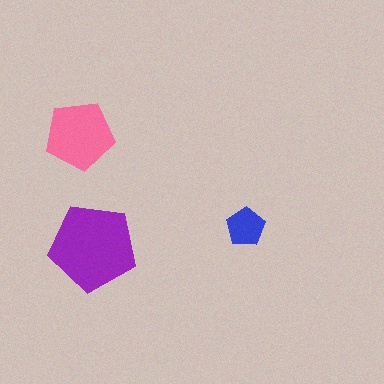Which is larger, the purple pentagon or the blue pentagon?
The purple one.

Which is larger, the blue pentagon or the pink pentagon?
The pink one.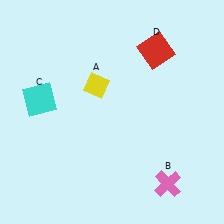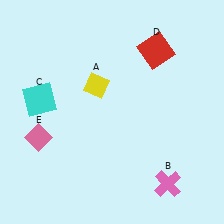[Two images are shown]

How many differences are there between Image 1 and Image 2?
There is 1 difference between the two images.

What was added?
A pink diamond (E) was added in Image 2.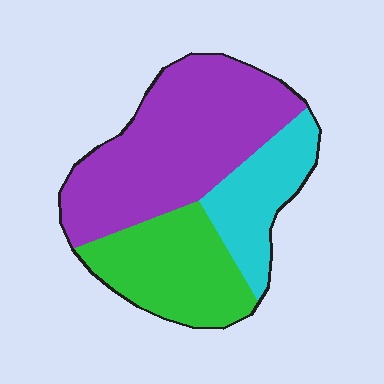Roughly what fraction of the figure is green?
Green takes up about one quarter (1/4) of the figure.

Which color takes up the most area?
Purple, at roughly 50%.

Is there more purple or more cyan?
Purple.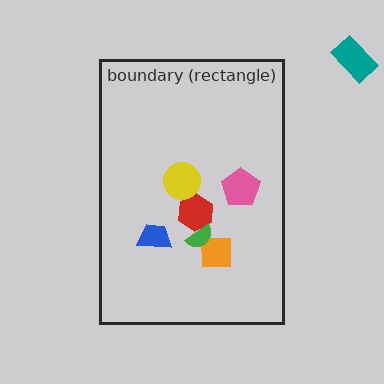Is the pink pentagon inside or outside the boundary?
Inside.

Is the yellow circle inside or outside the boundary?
Inside.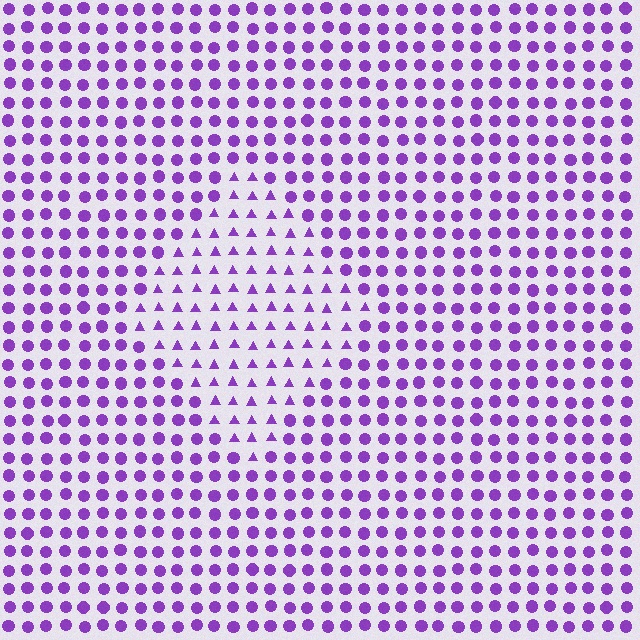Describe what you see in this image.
The image is filled with small purple elements arranged in a uniform grid. A diamond-shaped region contains triangles, while the surrounding area contains circles. The boundary is defined purely by the change in element shape.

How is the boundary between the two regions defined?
The boundary is defined by a change in element shape: triangles inside vs. circles outside. All elements share the same color and spacing.